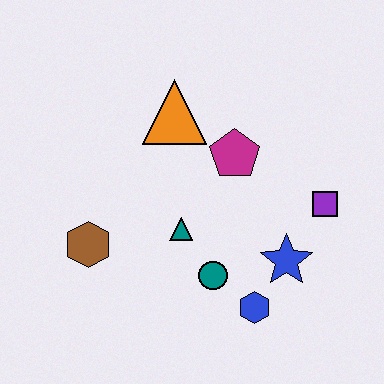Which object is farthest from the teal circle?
The orange triangle is farthest from the teal circle.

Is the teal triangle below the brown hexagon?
No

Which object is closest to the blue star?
The blue hexagon is closest to the blue star.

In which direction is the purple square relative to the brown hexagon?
The purple square is to the right of the brown hexagon.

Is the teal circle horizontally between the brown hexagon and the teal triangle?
No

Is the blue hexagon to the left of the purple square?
Yes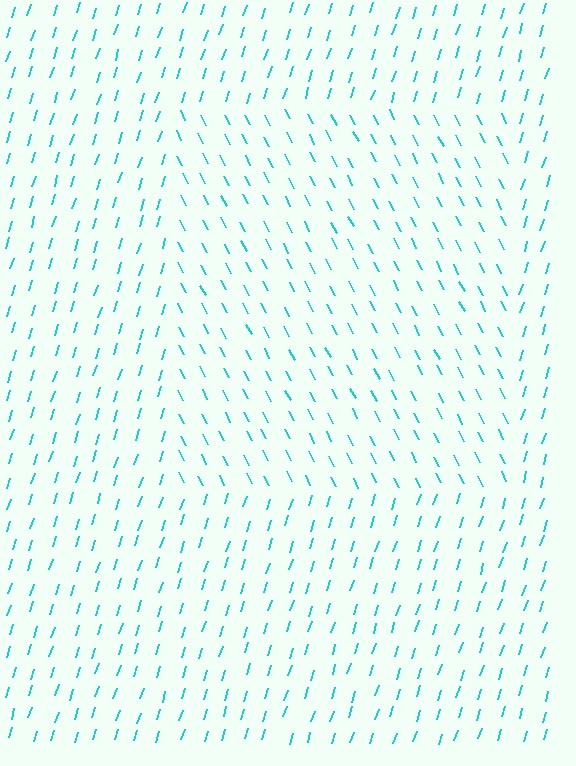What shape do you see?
I see a rectangle.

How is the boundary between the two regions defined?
The boundary is defined purely by a change in line orientation (approximately 45 degrees difference). All lines are the same color and thickness.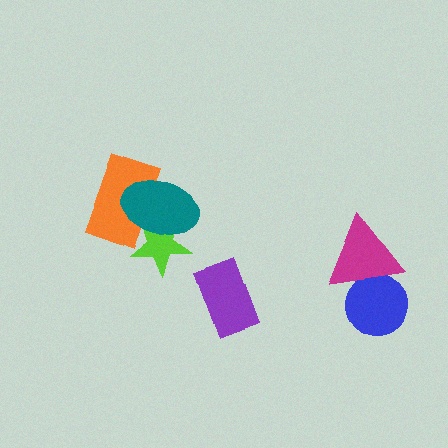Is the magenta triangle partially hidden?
No, no other shape covers it.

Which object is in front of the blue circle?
The magenta triangle is in front of the blue circle.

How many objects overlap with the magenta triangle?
1 object overlaps with the magenta triangle.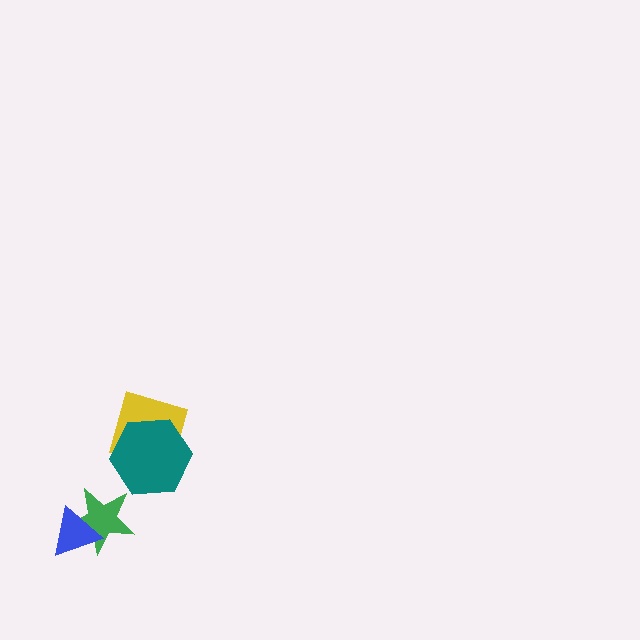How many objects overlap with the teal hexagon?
1 object overlaps with the teal hexagon.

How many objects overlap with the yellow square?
1 object overlaps with the yellow square.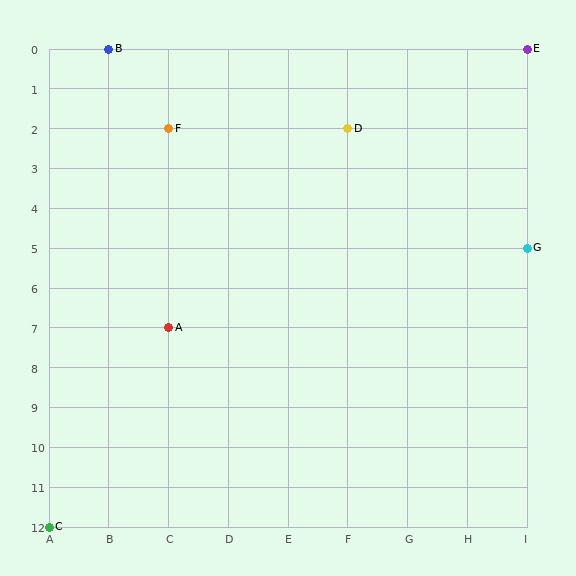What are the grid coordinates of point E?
Point E is at grid coordinates (I, 0).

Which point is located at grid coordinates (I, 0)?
Point E is at (I, 0).